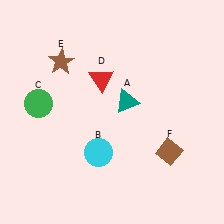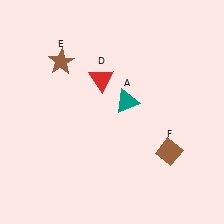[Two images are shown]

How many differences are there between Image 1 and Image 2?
There are 2 differences between the two images.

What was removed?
The green circle (C), the cyan circle (B) were removed in Image 2.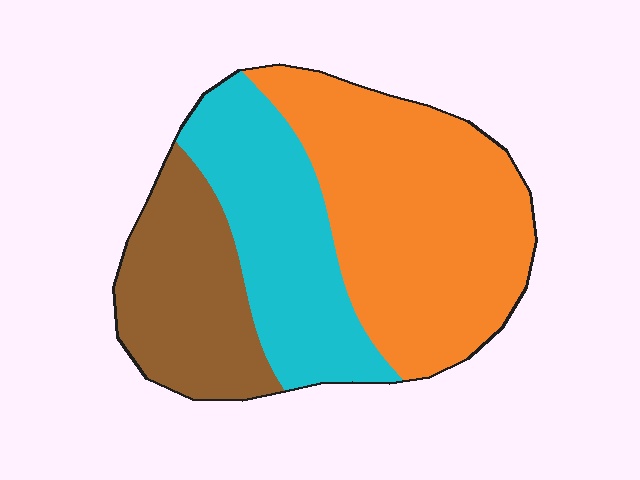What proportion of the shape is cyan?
Cyan takes up between a quarter and a half of the shape.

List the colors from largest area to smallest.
From largest to smallest: orange, cyan, brown.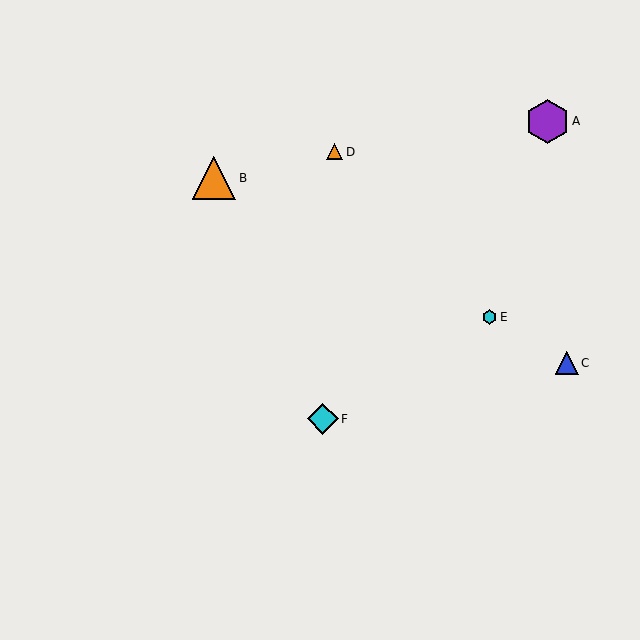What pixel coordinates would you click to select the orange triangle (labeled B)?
Click at (214, 178) to select the orange triangle B.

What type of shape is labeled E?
Shape E is a cyan hexagon.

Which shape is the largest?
The purple hexagon (labeled A) is the largest.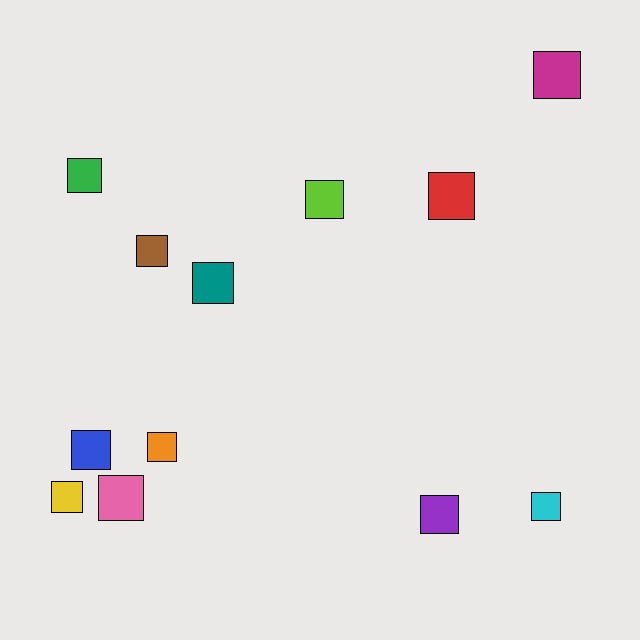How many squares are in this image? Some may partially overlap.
There are 12 squares.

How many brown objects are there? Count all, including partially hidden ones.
There is 1 brown object.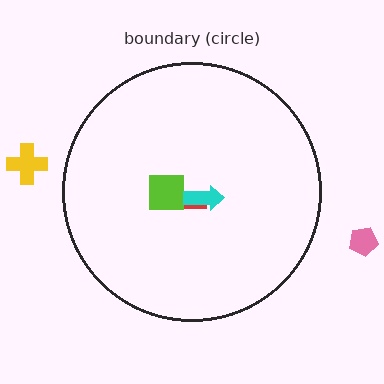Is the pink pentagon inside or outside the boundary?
Outside.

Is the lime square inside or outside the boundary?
Inside.